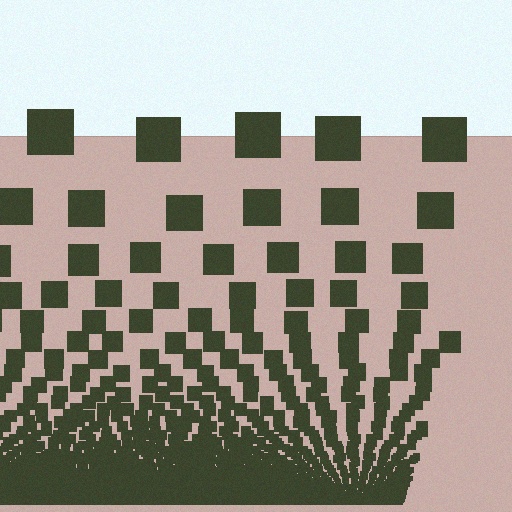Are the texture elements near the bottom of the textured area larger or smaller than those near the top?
Smaller. The gradient is inverted — elements near the bottom are smaller and denser.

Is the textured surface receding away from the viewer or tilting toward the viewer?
The surface appears to tilt toward the viewer. Texture elements get larger and sparser toward the top.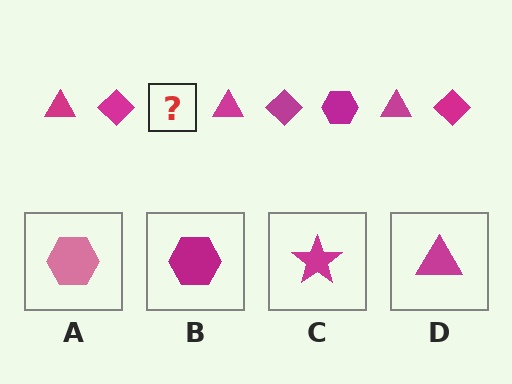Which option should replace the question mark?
Option B.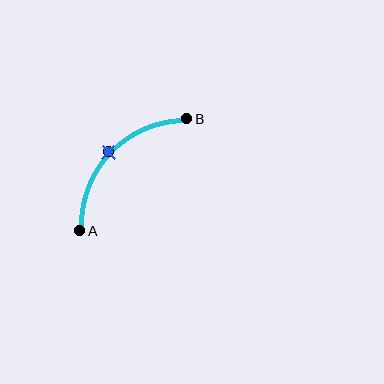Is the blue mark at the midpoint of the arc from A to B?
Yes. The blue mark lies on the arc at equal arc-length from both A and B — it is the arc midpoint.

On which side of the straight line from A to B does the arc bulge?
The arc bulges above and to the left of the straight line connecting A and B.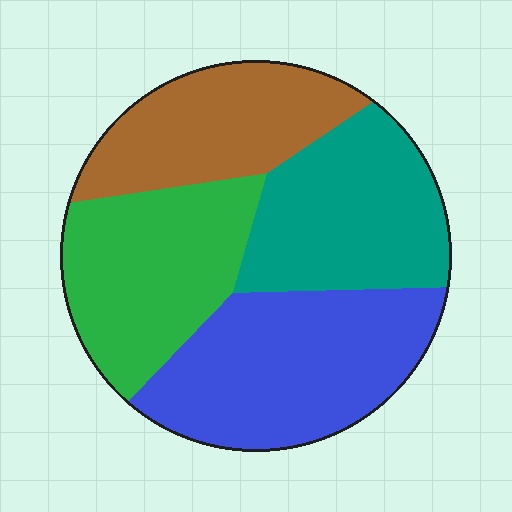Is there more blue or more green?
Blue.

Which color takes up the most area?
Blue, at roughly 30%.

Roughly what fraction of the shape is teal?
Teal takes up between a sixth and a third of the shape.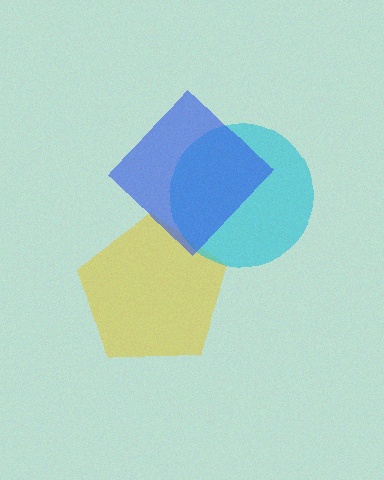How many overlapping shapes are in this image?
There are 3 overlapping shapes in the image.